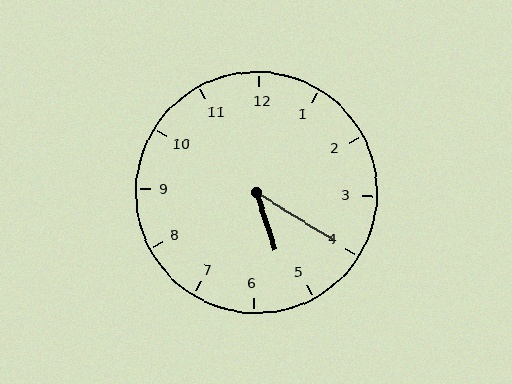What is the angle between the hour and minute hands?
Approximately 40 degrees.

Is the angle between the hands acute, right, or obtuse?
It is acute.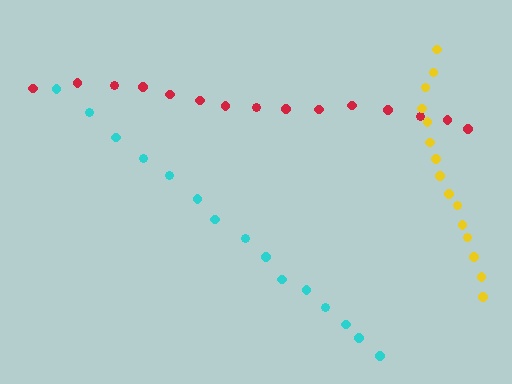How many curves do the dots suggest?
There are 3 distinct paths.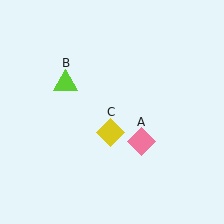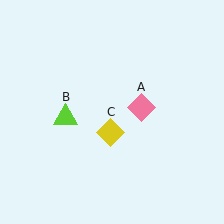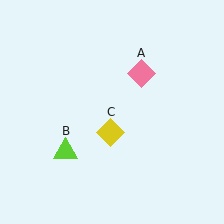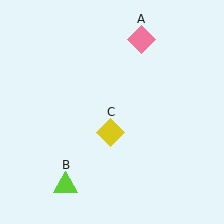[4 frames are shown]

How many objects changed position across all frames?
2 objects changed position: pink diamond (object A), lime triangle (object B).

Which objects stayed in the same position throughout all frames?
Yellow diamond (object C) remained stationary.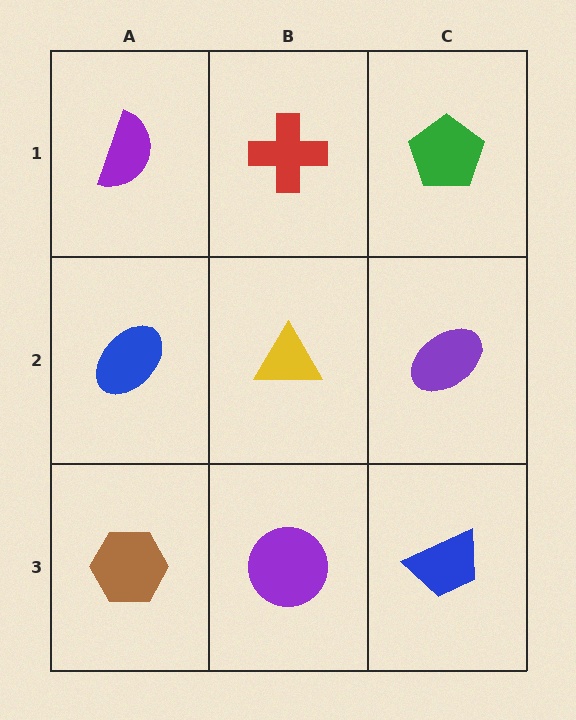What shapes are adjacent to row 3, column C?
A purple ellipse (row 2, column C), a purple circle (row 3, column B).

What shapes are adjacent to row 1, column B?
A yellow triangle (row 2, column B), a purple semicircle (row 1, column A), a green pentagon (row 1, column C).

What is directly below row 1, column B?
A yellow triangle.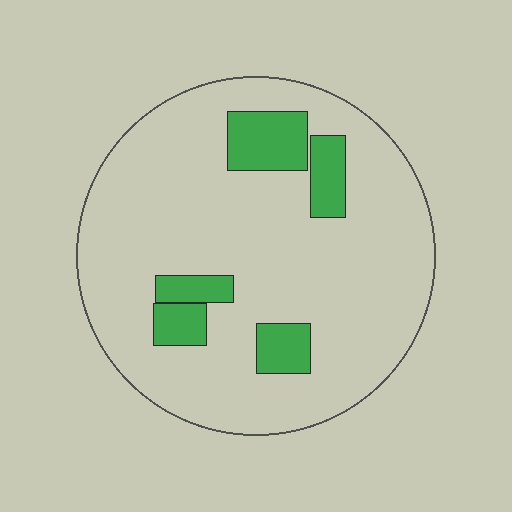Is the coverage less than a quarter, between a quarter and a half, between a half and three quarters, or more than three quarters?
Less than a quarter.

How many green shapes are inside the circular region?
5.